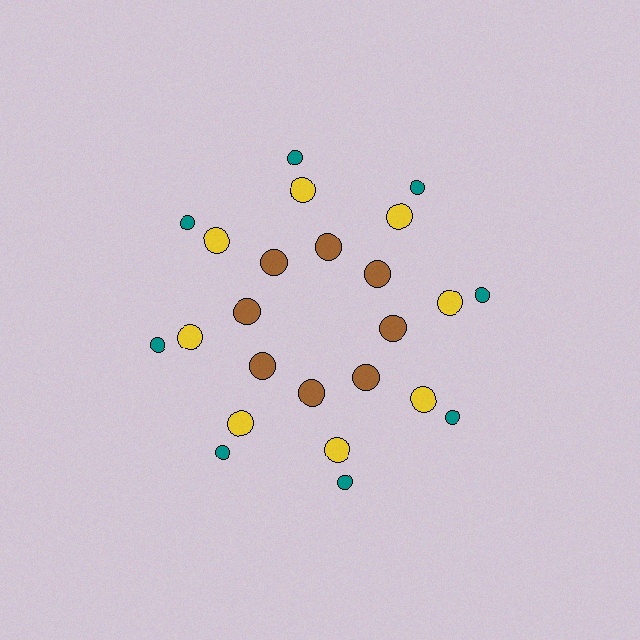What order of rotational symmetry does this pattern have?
This pattern has 8-fold rotational symmetry.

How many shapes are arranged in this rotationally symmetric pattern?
There are 24 shapes, arranged in 8 groups of 3.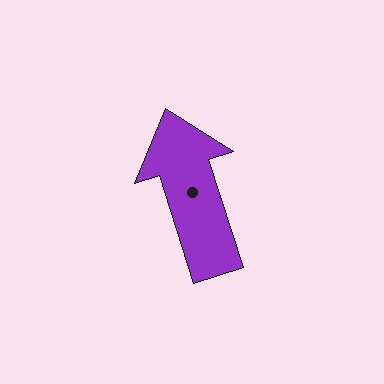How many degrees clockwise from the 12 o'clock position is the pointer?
Approximately 342 degrees.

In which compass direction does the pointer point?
North.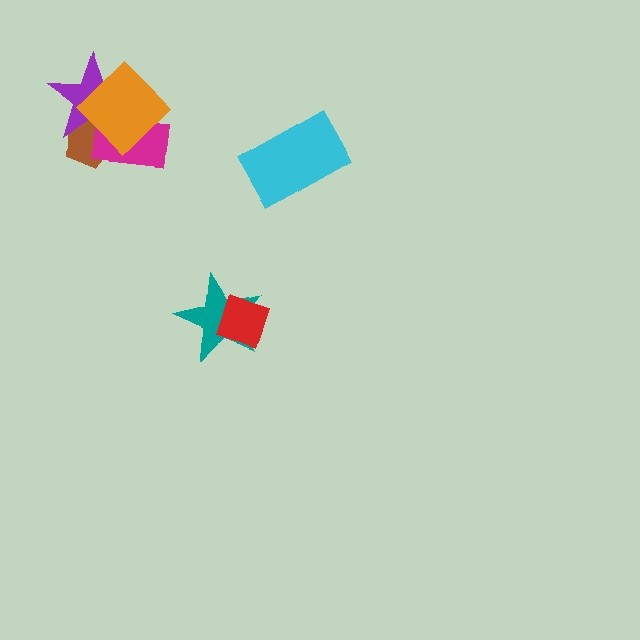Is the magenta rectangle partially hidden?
Yes, it is partially covered by another shape.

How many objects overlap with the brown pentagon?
3 objects overlap with the brown pentagon.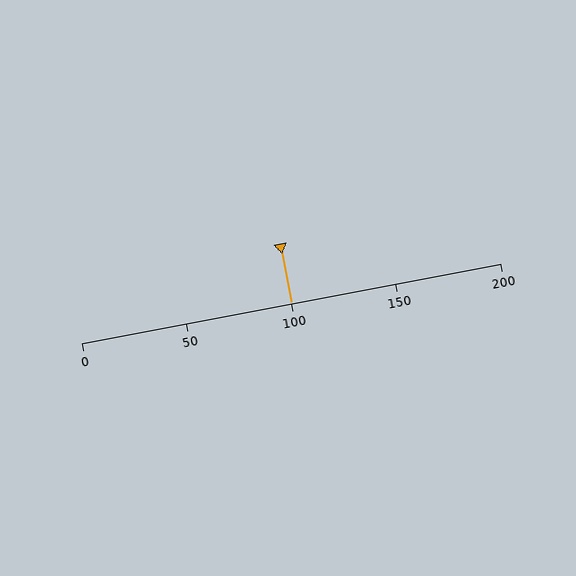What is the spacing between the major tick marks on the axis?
The major ticks are spaced 50 apart.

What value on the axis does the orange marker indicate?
The marker indicates approximately 100.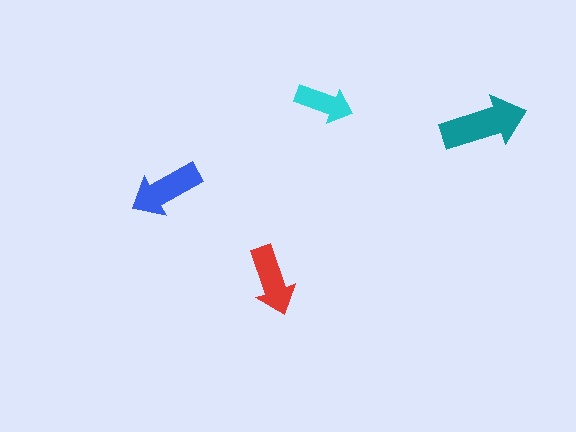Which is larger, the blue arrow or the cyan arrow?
The blue one.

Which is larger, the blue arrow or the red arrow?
The blue one.